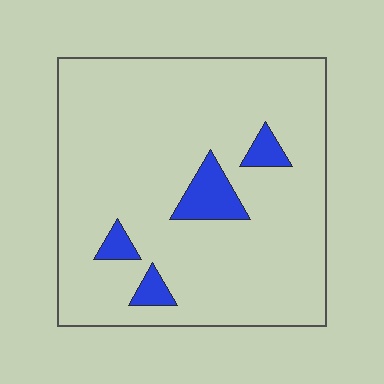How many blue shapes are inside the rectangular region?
4.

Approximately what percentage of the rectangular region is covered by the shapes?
Approximately 10%.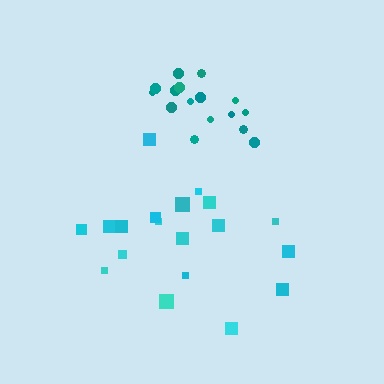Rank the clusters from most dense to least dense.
teal, cyan.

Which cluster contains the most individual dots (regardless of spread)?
Cyan (21).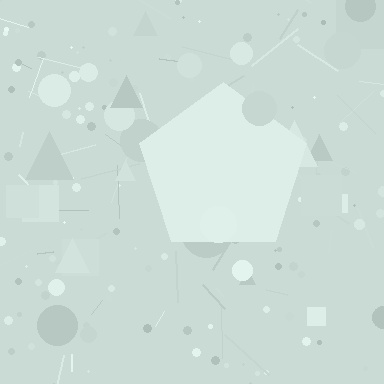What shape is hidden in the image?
A pentagon is hidden in the image.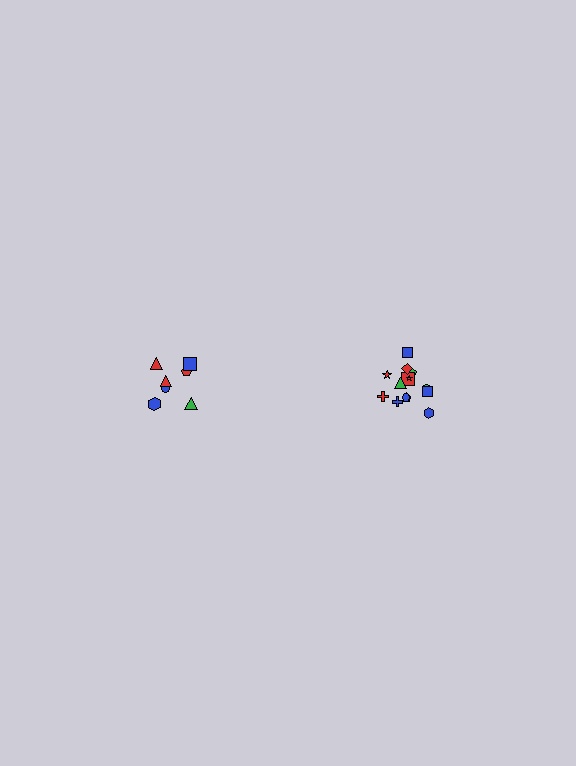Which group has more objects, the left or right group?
The right group.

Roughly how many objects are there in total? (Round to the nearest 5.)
Roughly 20 objects in total.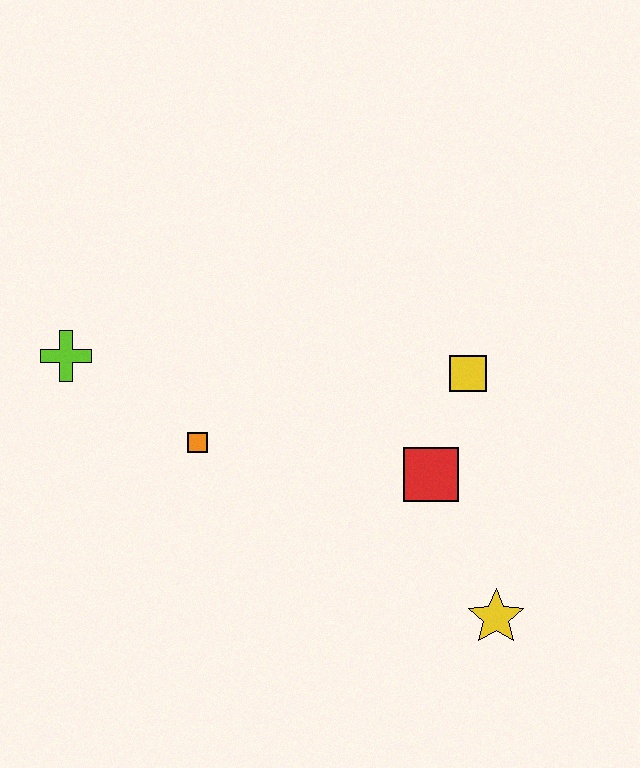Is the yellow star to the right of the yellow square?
Yes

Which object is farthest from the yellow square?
The lime cross is farthest from the yellow square.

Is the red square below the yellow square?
Yes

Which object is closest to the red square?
The yellow square is closest to the red square.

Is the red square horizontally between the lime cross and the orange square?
No